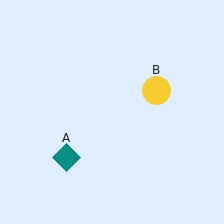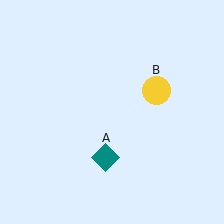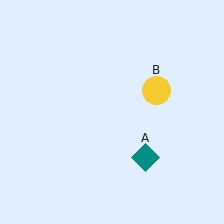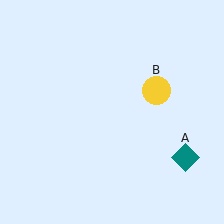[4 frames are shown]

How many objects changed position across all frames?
1 object changed position: teal diamond (object A).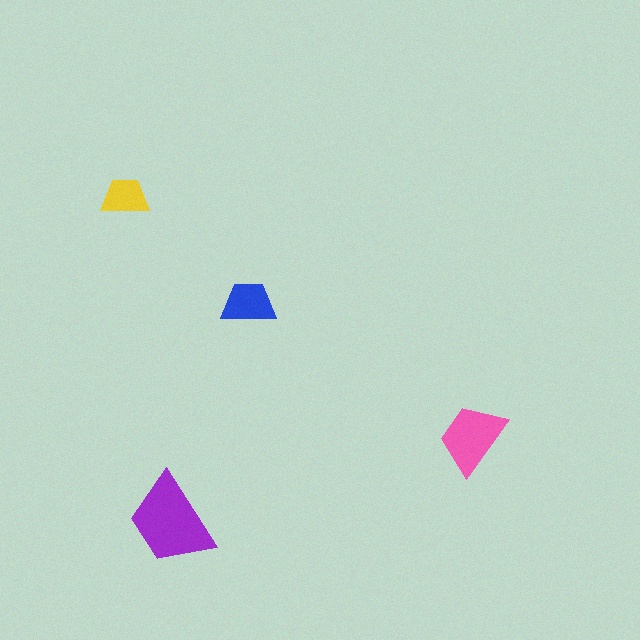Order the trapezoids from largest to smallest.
the purple one, the pink one, the blue one, the yellow one.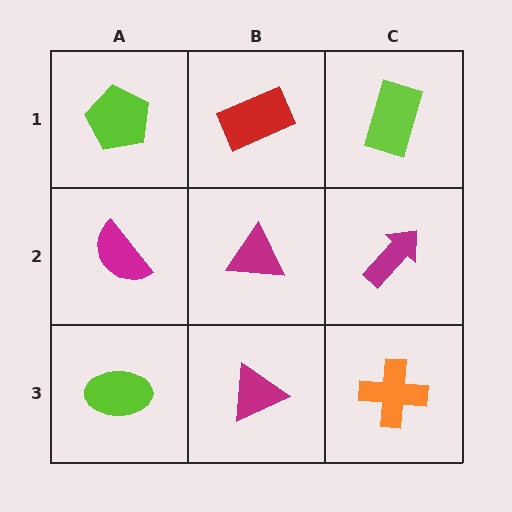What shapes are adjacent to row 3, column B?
A magenta triangle (row 2, column B), a lime ellipse (row 3, column A), an orange cross (row 3, column C).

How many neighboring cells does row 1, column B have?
3.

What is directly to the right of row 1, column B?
A lime rectangle.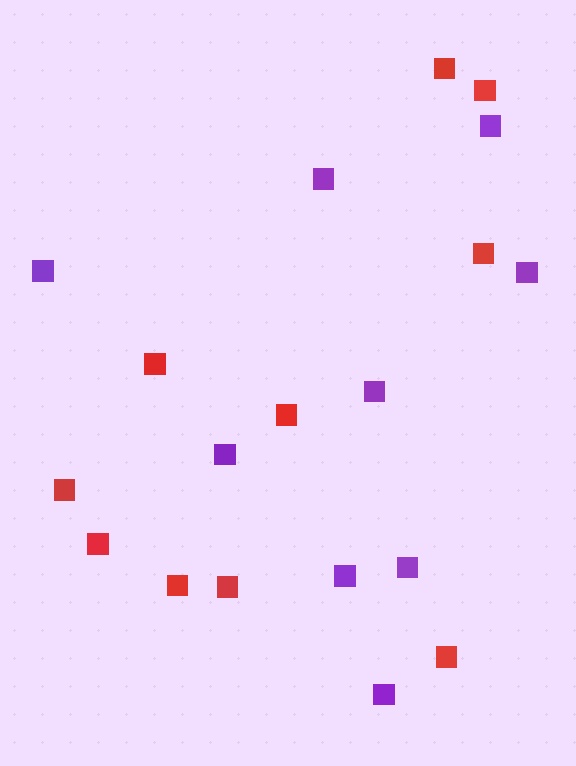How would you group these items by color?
There are 2 groups: one group of purple squares (9) and one group of red squares (10).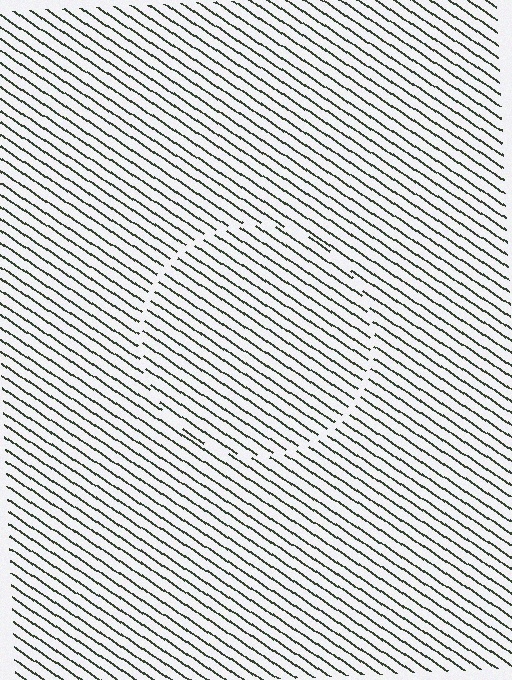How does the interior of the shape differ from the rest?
The interior of the shape contains the same grating, shifted by half a period — the contour is defined by the phase discontinuity where line-ends from the inner and outer gratings abut.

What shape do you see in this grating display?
An illusory circle. The interior of the shape contains the same grating, shifted by half a period — the contour is defined by the phase discontinuity where line-ends from the inner and outer gratings abut.